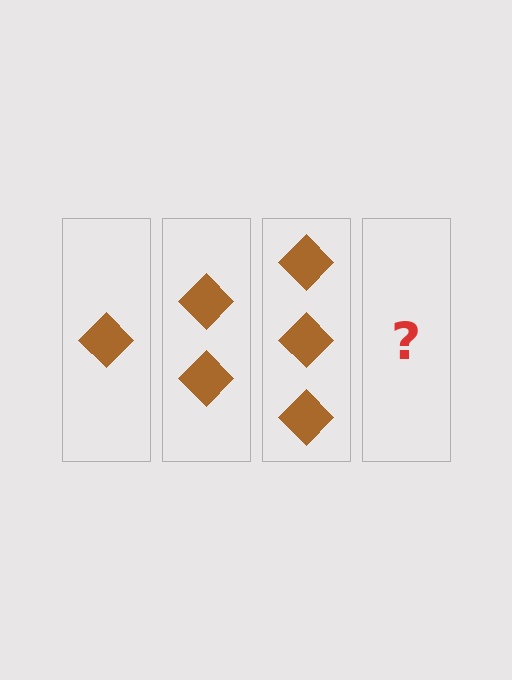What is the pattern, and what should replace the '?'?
The pattern is that each step adds one more diamond. The '?' should be 4 diamonds.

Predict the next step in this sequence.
The next step is 4 diamonds.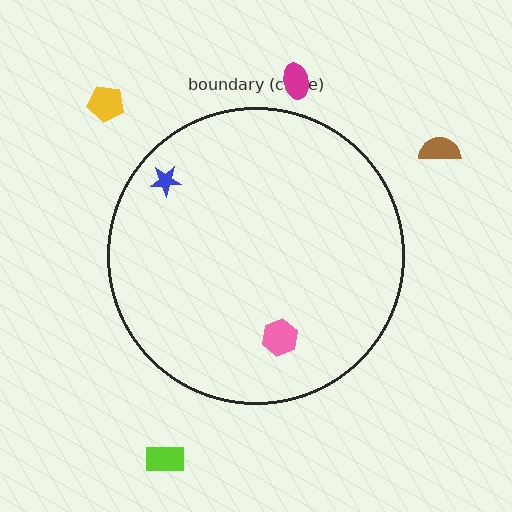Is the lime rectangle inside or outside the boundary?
Outside.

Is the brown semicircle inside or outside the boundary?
Outside.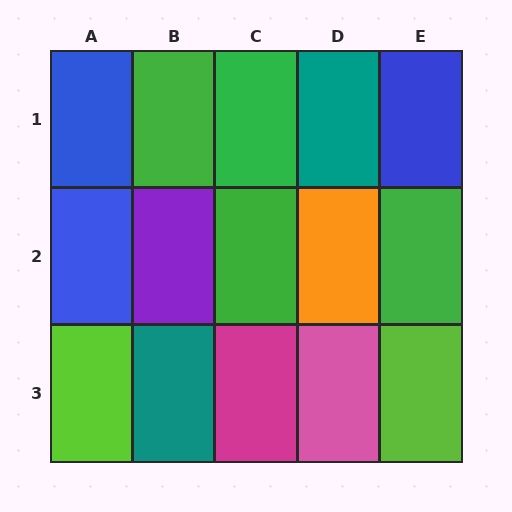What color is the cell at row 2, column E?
Green.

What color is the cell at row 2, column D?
Orange.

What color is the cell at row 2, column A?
Blue.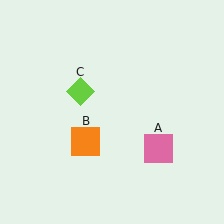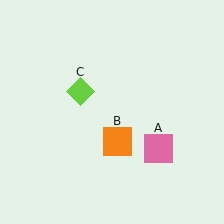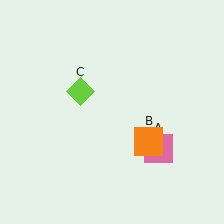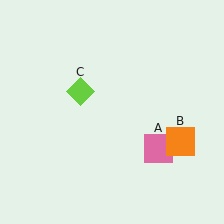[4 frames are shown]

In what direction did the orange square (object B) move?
The orange square (object B) moved right.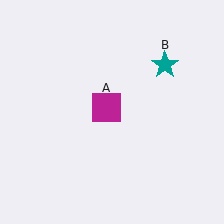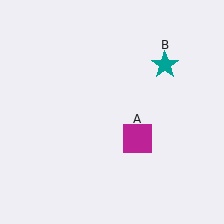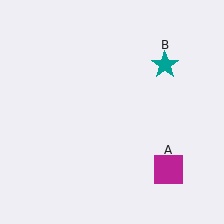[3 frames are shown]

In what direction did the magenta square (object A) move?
The magenta square (object A) moved down and to the right.